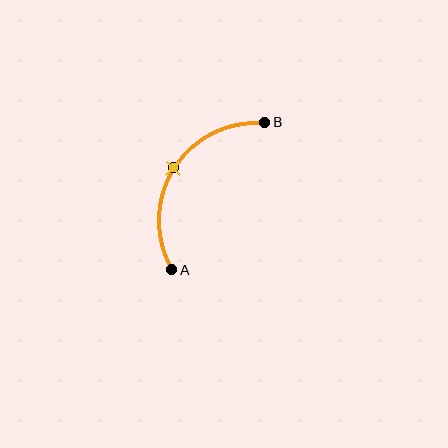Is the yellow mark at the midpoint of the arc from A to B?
Yes. The yellow mark lies on the arc at equal arc-length from both A and B — it is the arc midpoint.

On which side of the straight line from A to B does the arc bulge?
The arc bulges to the left of the straight line connecting A and B.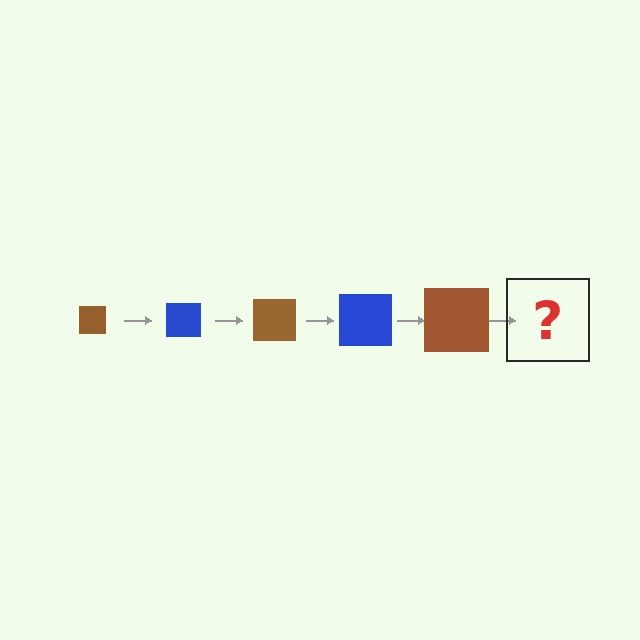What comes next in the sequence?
The next element should be a blue square, larger than the previous one.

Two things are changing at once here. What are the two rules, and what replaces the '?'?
The two rules are that the square grows larger each step and the color cycles through brown and blue. The '?' should be a blue square, larger than the previous one.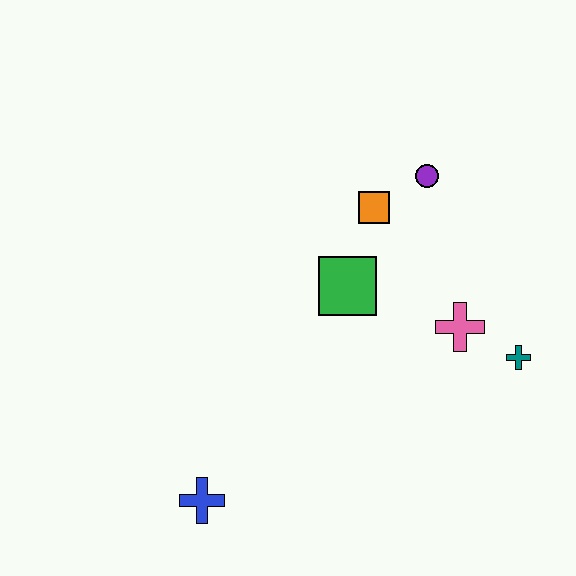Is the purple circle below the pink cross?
No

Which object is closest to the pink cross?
The teal cross is closest to the pink cross.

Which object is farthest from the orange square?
The blue cross is farthest from the orange square.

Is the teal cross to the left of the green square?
No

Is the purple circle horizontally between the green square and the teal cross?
Yes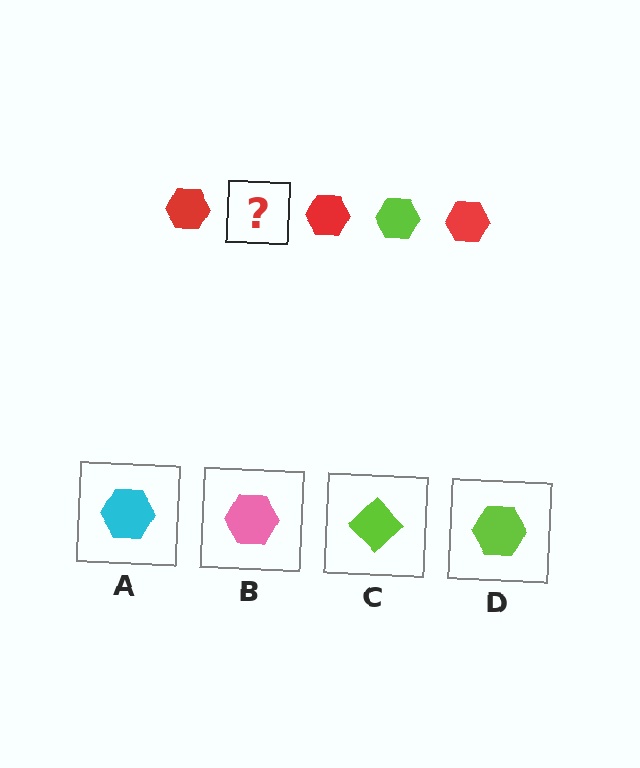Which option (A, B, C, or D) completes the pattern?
D.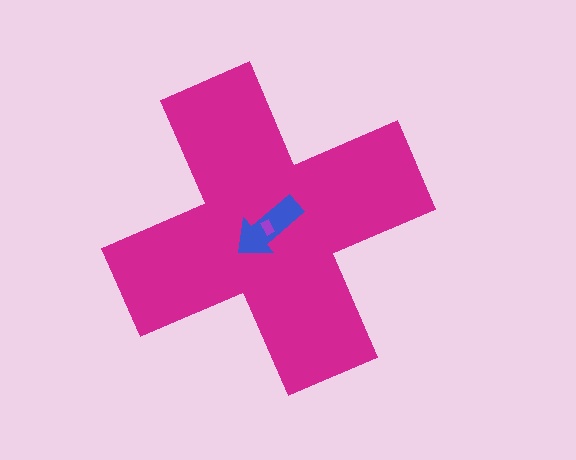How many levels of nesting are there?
3.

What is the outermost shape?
The magenta cross.